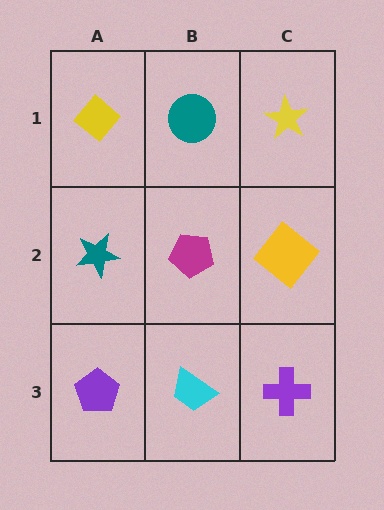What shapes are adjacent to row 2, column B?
A teal circle (row 1, column B), a cyan trapezoid (row 3, column B), a teal star (row 2, column A), a yellow diamond (row 2, column C).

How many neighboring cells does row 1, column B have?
3.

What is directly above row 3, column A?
A teal star.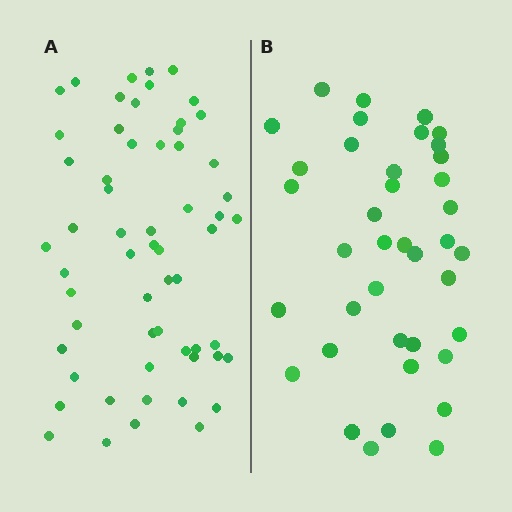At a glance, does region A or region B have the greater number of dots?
Region A (the left region) has more dots.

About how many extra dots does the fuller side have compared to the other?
Region A has approximately 20 more dots than region B.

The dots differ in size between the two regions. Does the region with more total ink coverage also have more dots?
No. Region B has more total ink coverage because its dots are larger, but region A actually contains more individual dots. Total area can be misleading — the number of items is what matters here.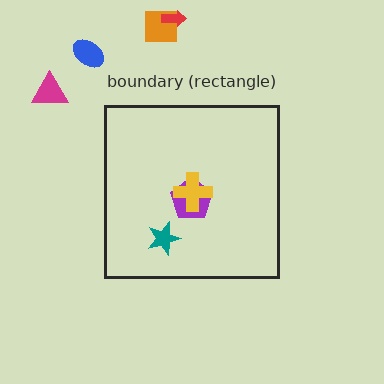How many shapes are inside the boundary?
3 inside, 4 outside.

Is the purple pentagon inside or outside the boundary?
Inside.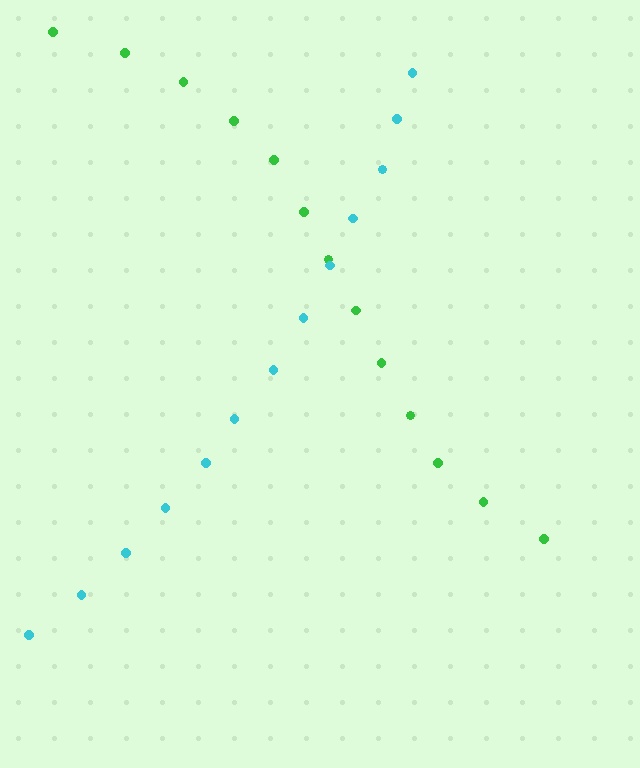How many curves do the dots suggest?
There are 2 distinct paths.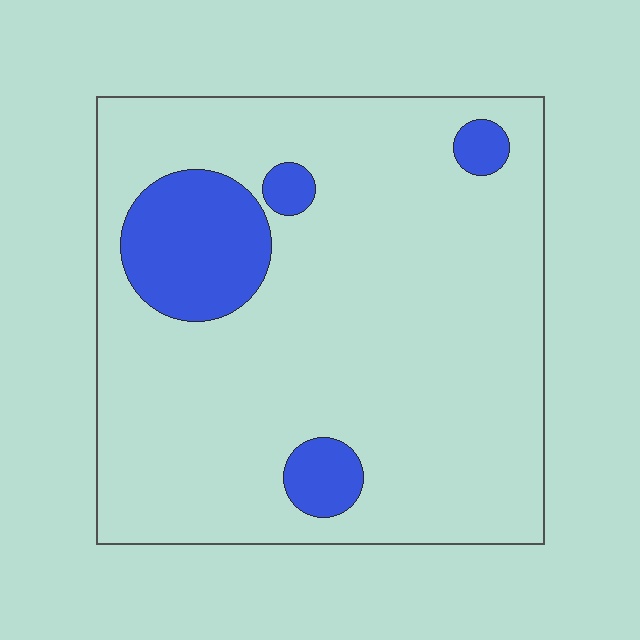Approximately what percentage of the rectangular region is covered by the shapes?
Approximately 15%.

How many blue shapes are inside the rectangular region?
4.